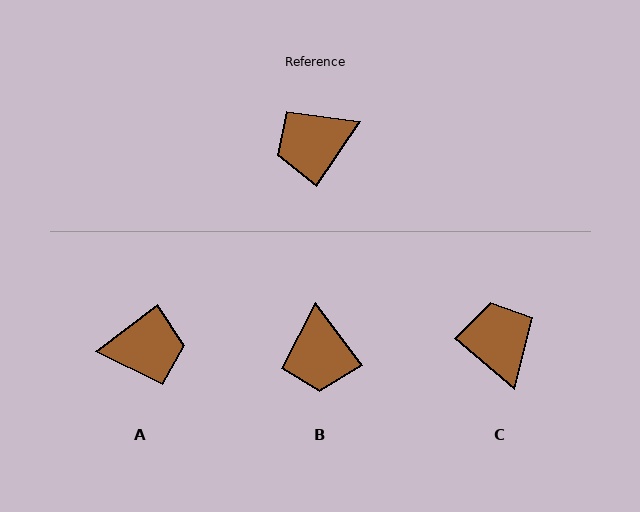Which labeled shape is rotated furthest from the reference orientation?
A, about 162 degrees away.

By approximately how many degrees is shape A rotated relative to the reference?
Approximately 162 degrees counter-clockwise.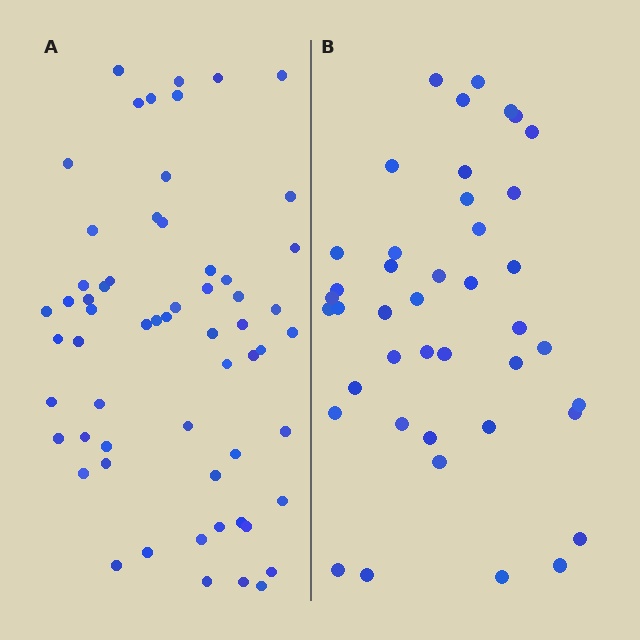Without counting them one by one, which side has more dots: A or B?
Region A (the left region) has more dots.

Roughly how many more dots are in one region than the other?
Region A has approximately 20 more dots than region B.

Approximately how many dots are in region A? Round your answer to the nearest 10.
About 60 dots.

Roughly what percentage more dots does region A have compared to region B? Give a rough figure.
About 45% more.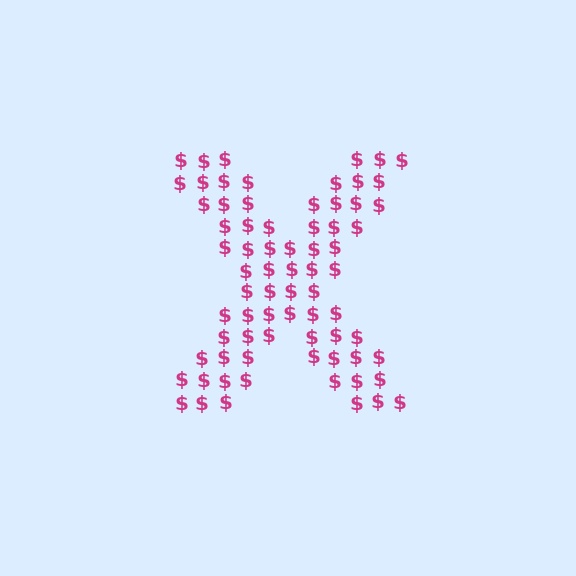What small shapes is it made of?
It is made of small dollar signs.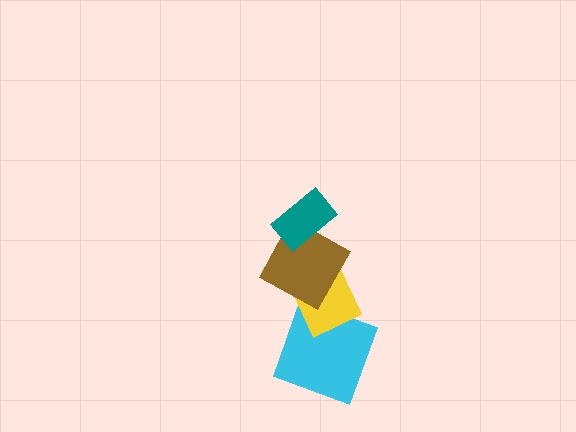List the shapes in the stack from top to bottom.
From top to bottom: the teal rectangle, the brown square, the yellow diamond, the cyan square.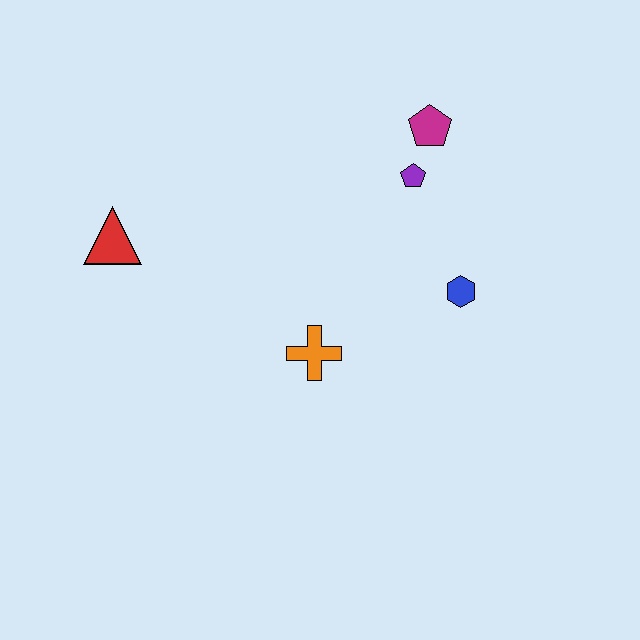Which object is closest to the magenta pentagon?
The purple pentagon is closest to the magenta pentagon.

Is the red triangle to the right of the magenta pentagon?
No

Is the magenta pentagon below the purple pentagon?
No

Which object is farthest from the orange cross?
The magenta pentagon is farthest from the orange cross.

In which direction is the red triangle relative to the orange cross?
The red triangle is to the left of the orange cross.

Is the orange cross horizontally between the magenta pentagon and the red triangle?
Yes